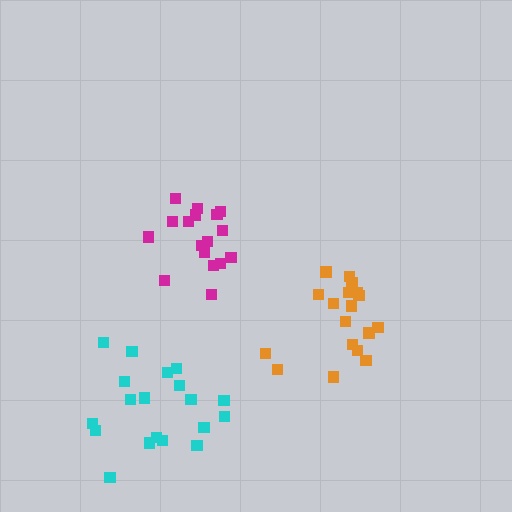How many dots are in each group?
Group 1: 18 dots, Group 2: 17 dots, Group 3: 19 dots (54 total).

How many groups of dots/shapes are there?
There are 3 groups.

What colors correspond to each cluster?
The clusters are colored: orange, magenta, cyan.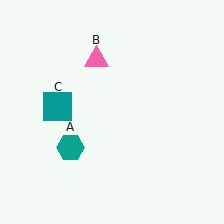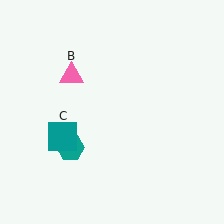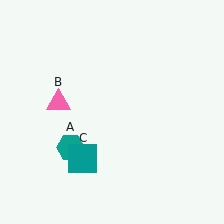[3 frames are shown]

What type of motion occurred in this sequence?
The pink triangle (object B), teal square (object C) rotated counterclockwise around the center of the scene.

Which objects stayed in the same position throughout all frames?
Teal hexagon (object A) remained stationary.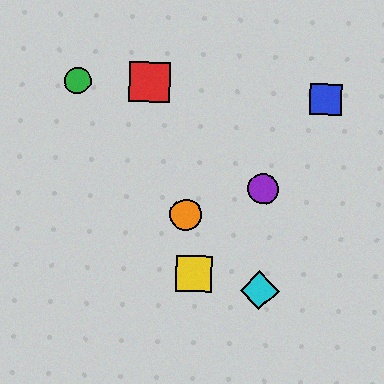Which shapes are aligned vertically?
The purple circle, the cyan diamond are aligned vertically.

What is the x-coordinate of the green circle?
The green circle is at x≈78.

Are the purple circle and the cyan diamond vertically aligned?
Yes, both are at x≈263.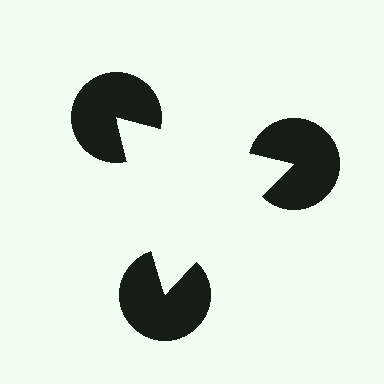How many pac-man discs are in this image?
There are 3 — one at each vertex of the illusory triangle.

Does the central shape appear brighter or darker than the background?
It typically appears slightly brighter than the background, even though no actual brightness change is drawn.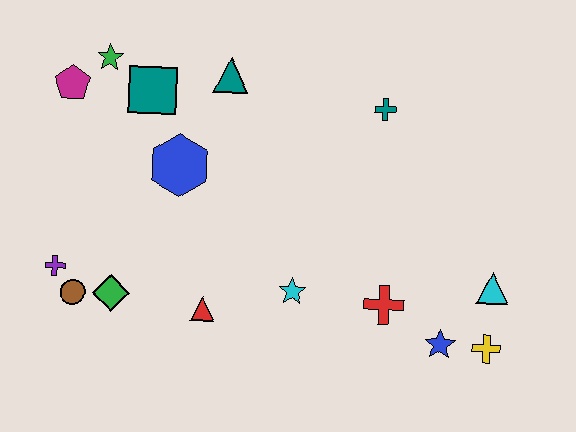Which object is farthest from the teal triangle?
The yellow cross is farthest from the teal triangle.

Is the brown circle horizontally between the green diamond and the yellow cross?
No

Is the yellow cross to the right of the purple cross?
Yes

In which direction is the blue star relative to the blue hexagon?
The blue star is to the right of the blue hexagon.